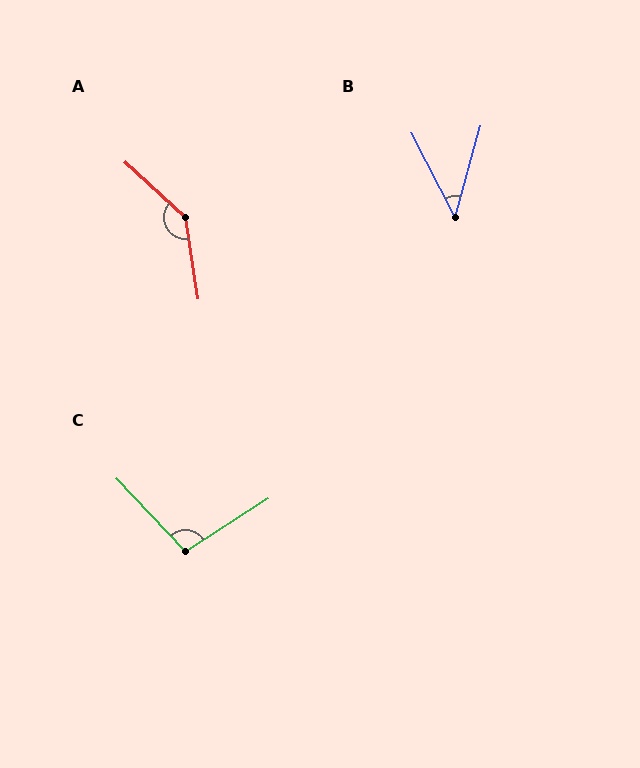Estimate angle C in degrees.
Approximately 101 degrees.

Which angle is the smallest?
B, at approximately 43 degrees.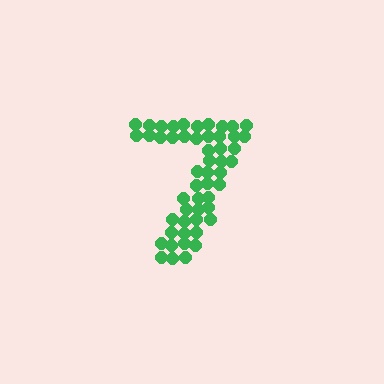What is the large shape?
The large shape is the digit 7.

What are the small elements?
The small elements are circles.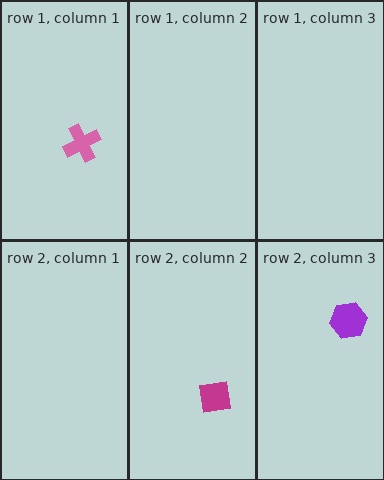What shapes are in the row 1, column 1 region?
The pink cross.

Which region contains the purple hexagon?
The row 2, column 3 region.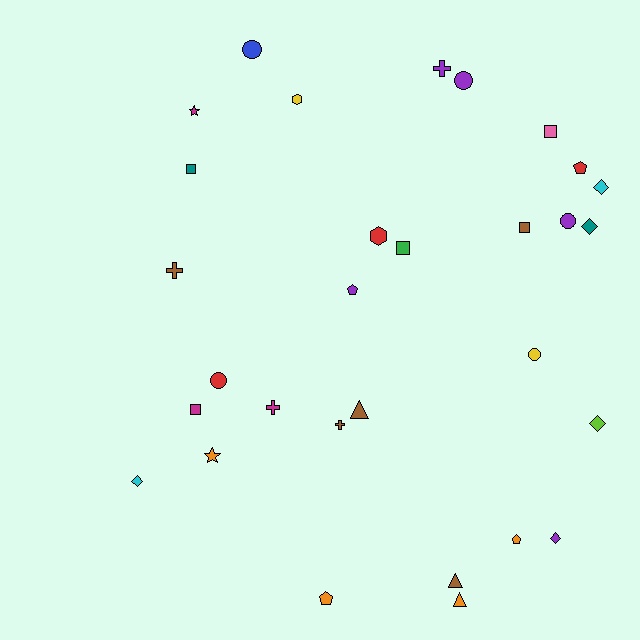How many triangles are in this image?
There are 3 triangles.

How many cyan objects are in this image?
There are 2 cyan objects.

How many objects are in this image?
There are 30 objects.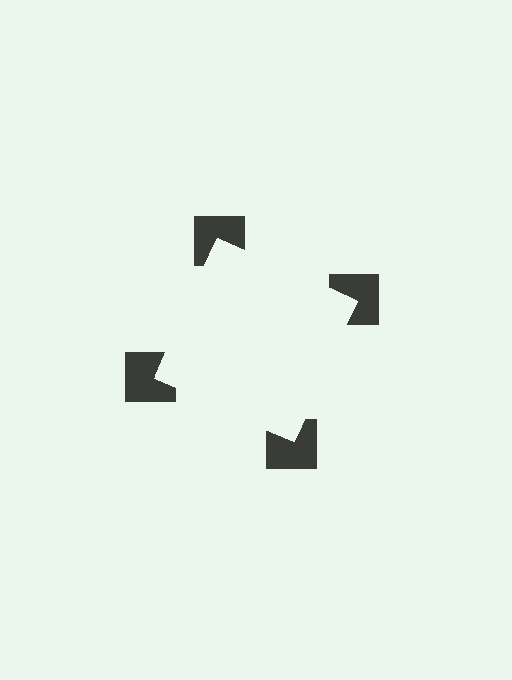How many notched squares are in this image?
There are 4 — one at each vertex of the illusory square.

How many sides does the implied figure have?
4 sides.